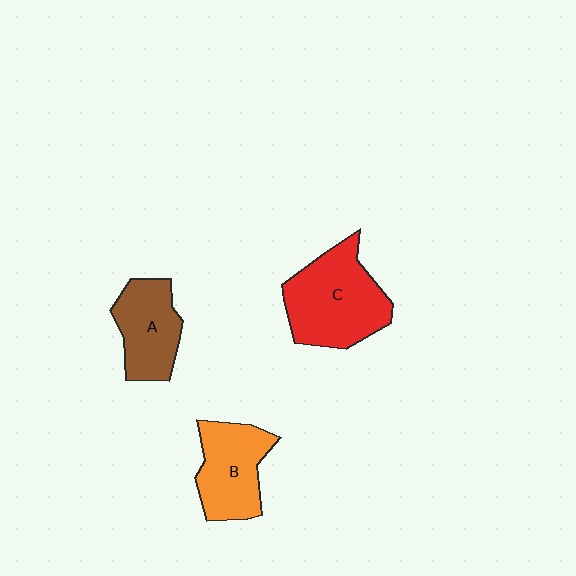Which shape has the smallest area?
Shape A (brown).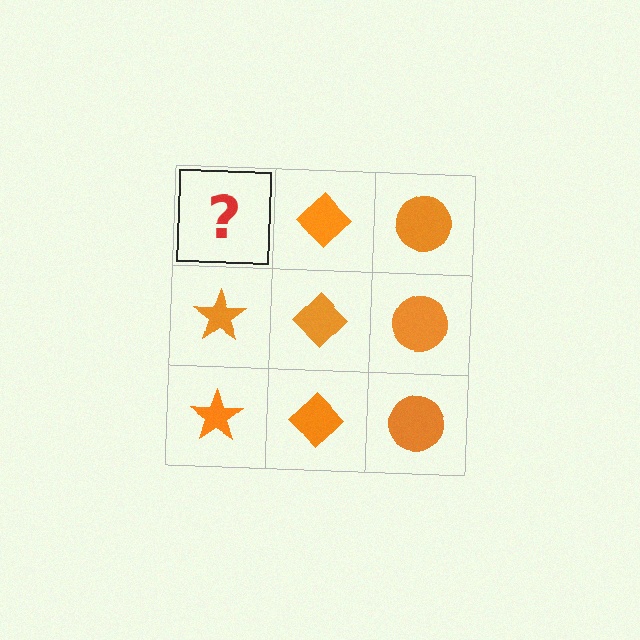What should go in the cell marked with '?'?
The missing cell should contain an orange star.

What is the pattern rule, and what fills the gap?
The rule is that each column has a consistent shape. The gap should be filled with an orange star.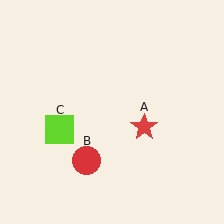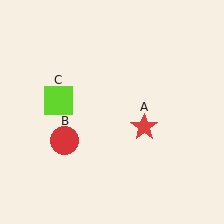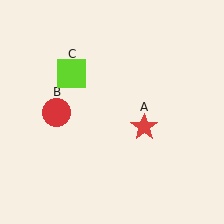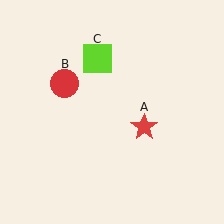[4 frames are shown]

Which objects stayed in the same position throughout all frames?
Red star (object A) remained stationary.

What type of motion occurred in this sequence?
The red circle (object B), lime square (object C) rotated clockwise around the center of the scene.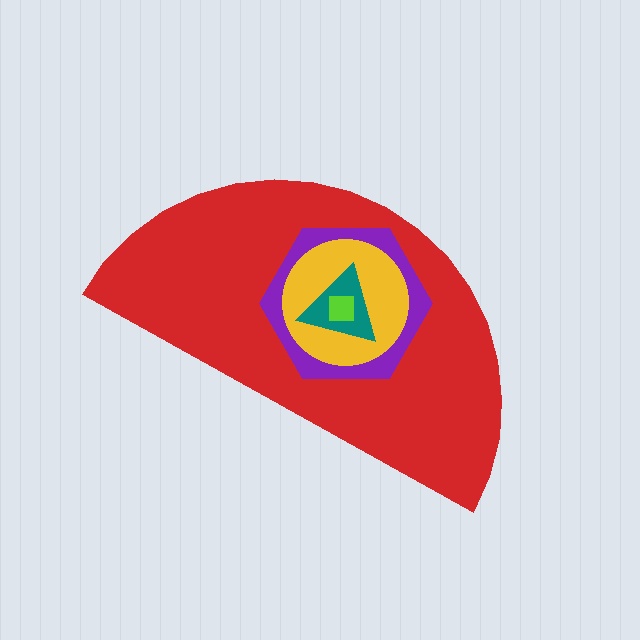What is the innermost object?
The lime square.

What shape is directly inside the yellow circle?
The teal triangle.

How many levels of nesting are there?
5.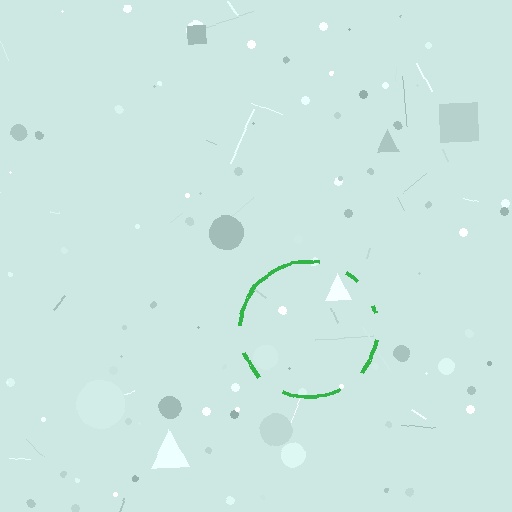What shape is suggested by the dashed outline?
The dashed outline suggests a circle.